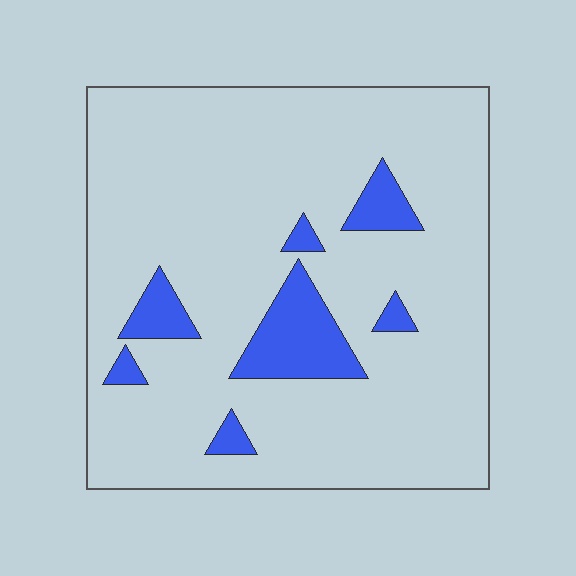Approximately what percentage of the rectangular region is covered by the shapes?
Approximately 10%.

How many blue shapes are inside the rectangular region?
7.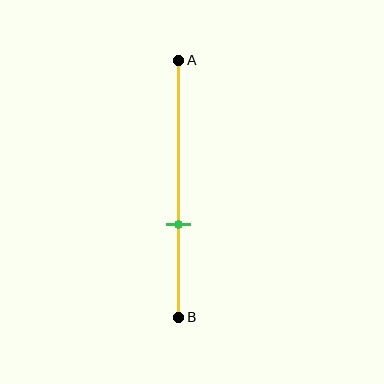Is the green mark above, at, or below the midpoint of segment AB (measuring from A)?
The green mark is below the midpoint of segment AB.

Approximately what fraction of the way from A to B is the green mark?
The green mark is approximately 65% of the way from A to B.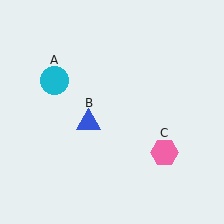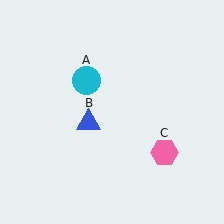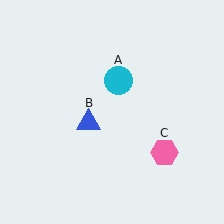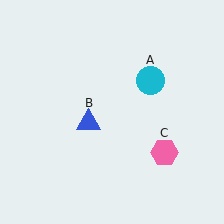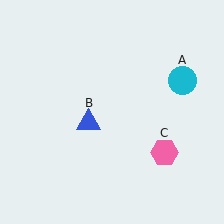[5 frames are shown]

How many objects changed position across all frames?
1 object changed position: cyan circle (object A).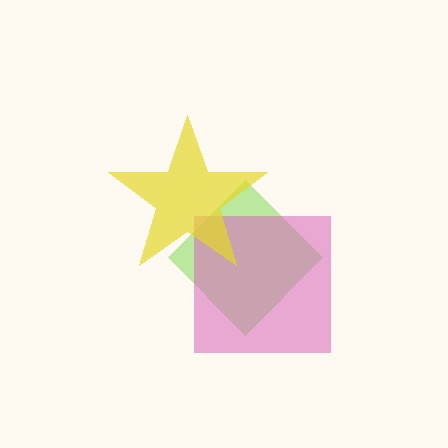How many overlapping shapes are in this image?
There are 3 overlapping shapes in the image.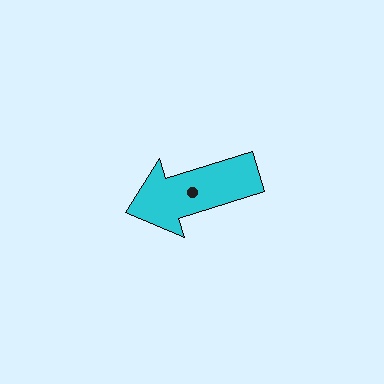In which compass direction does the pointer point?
West.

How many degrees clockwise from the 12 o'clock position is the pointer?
Approximately 253 degrees.